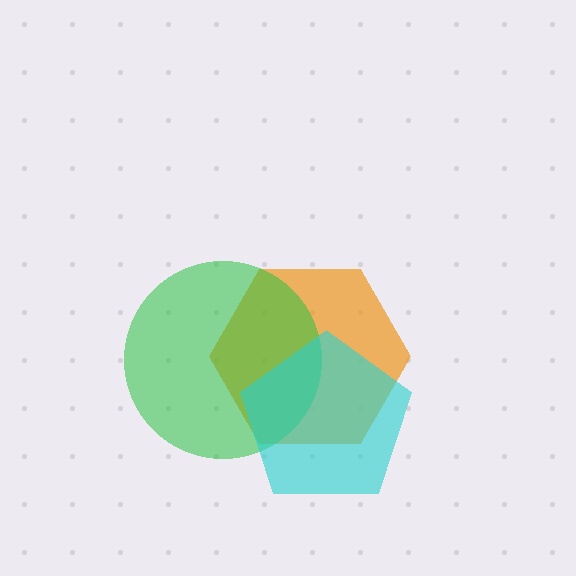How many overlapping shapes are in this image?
There are 3 overlapping shapes in the image.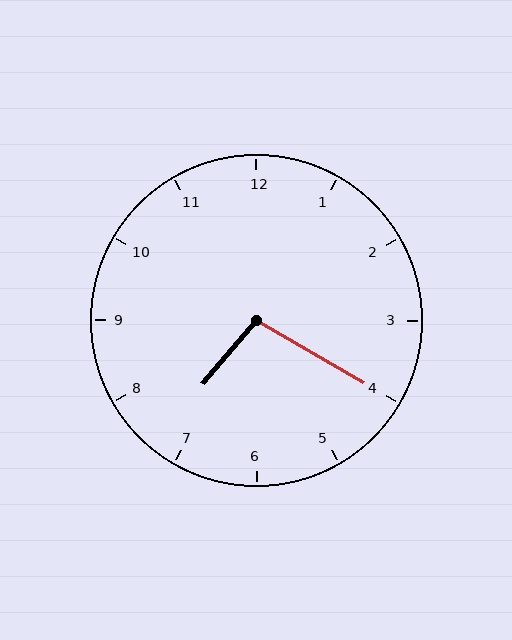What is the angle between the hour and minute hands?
Approximately 100 degrees.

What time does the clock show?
7:20.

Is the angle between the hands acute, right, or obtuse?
It is obtuse.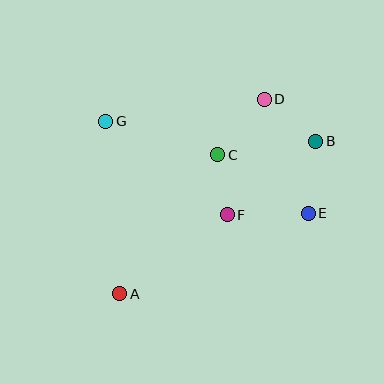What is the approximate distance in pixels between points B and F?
The distance between B and F is approximately 116 pixels.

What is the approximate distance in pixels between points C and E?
The distance between C and E is approximately 108 pixels.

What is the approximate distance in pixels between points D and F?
The distance between D and F is approximately 122 pixels.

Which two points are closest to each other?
Points C and F are closest to each other.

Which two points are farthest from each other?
Points A and B are farthest from each other.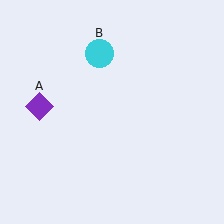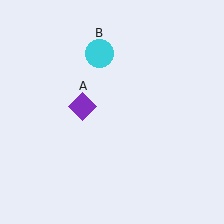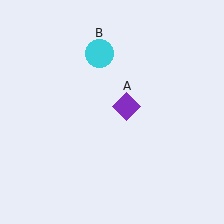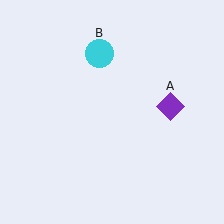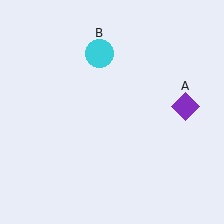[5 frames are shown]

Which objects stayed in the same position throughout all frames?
Cyan circle (object B) remained stationary.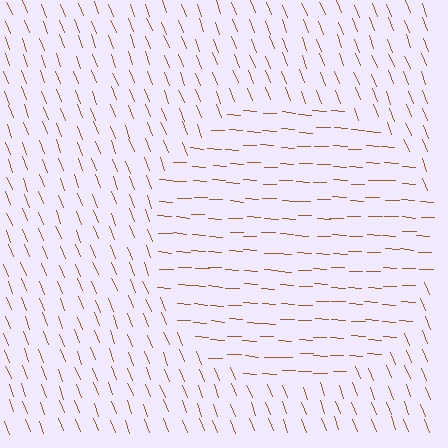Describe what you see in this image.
The image is filled with small brown line segments. A circle region in the image has lines oriented differently from the surrounding lines, creating a visible texture boundary.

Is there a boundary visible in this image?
Yes, there is a texture boundary formed by a change in line orientation.